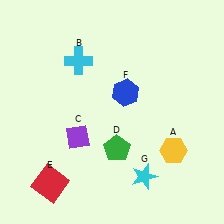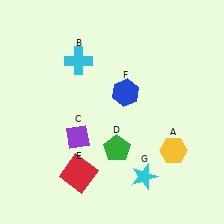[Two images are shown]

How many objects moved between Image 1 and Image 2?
1 object moved between the two images.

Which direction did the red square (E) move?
The red square (E) moved right.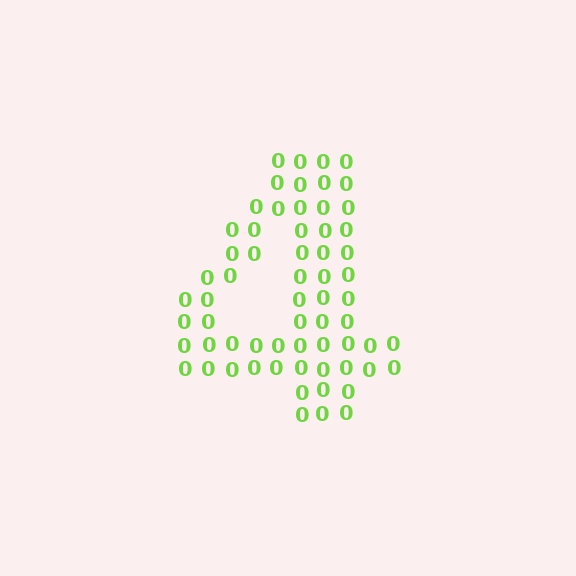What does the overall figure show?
The overall figure shows the digit 4.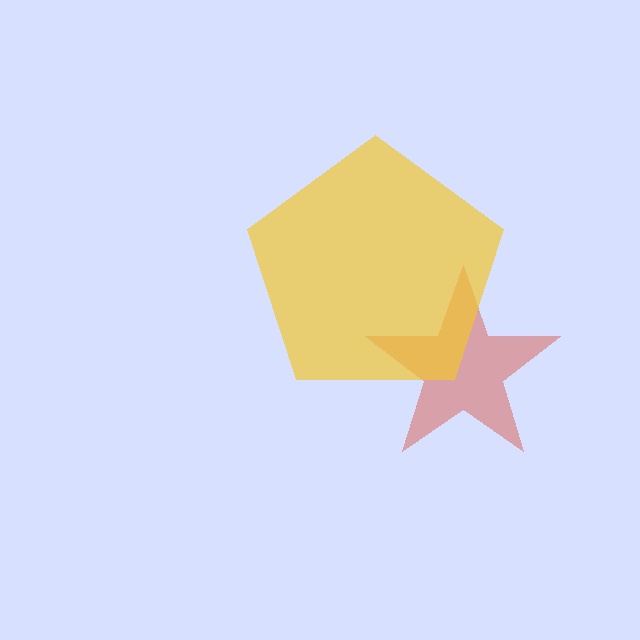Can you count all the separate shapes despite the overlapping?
Yes, there are 2 separate shapes.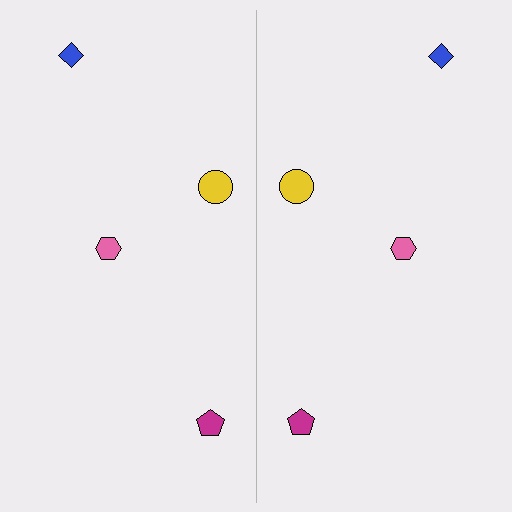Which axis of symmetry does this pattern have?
The pattern has a vertical axis of symmetry running through the center of the image.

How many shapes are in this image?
There are 8 shapes in this image.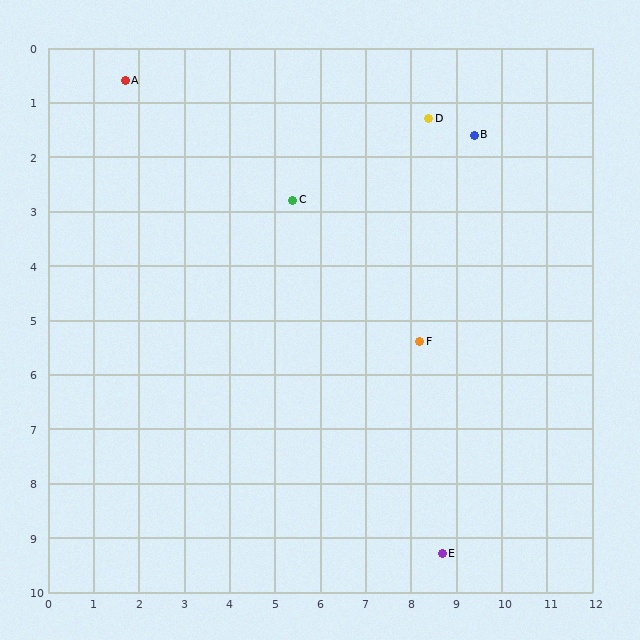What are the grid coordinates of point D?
Point D is at approximately (8.4, 1.3).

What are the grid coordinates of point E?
Point E is at approximately (8.7, 9.3).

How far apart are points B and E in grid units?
Points B and E are about 7.7 grid units apart.